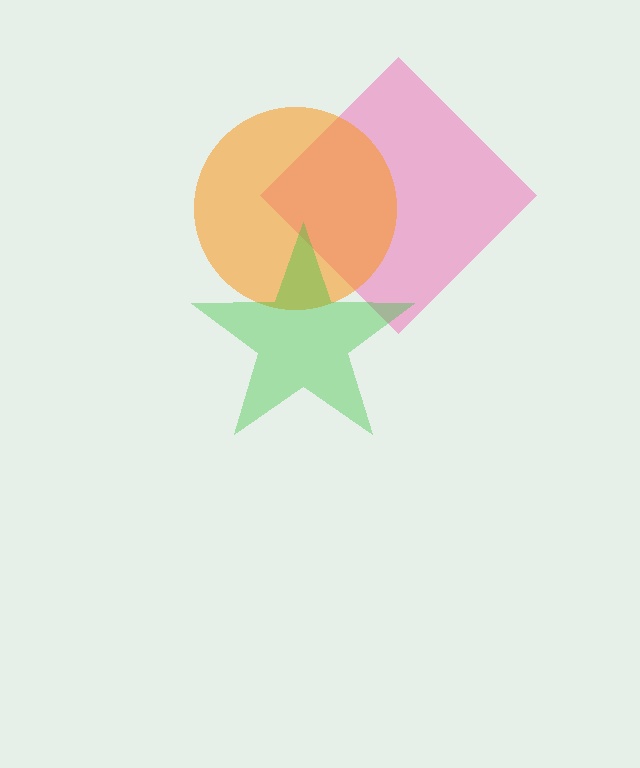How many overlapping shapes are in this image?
There are 3 overlapping shapes in the image.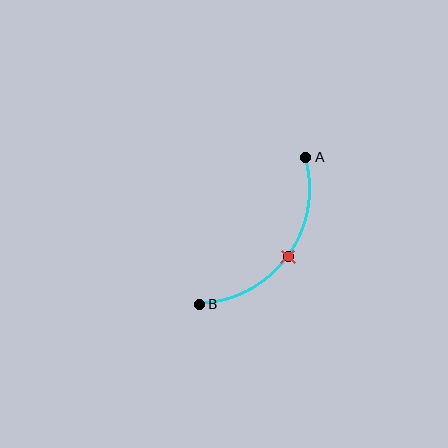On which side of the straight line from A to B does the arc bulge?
The arc bulges below and to the right of the straight line connecting A and B.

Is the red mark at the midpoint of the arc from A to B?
Yes. The red mark lies on the arc at equal arc-length from both A and B — it is the arc midpoint.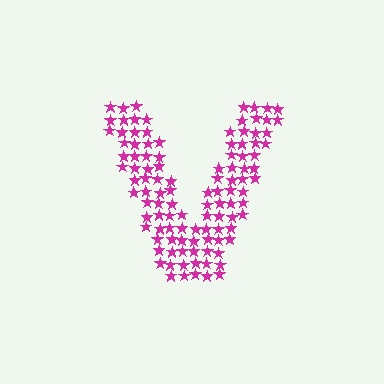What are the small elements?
The small elements are stars.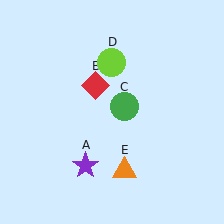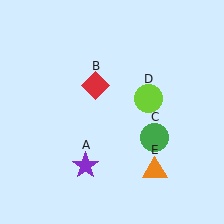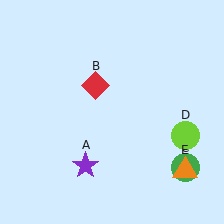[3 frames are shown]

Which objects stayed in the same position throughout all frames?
Purple star (object A) and red diamond (object B) remained stationary.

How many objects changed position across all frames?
3 objects changed position: green circle (object C), lime circle (object D), orange triangle (object E).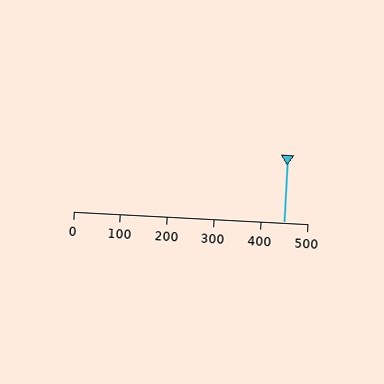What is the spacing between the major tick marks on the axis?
The major ticks are spaced 100 apart.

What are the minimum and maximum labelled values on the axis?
The axis runs from 0 to 500.